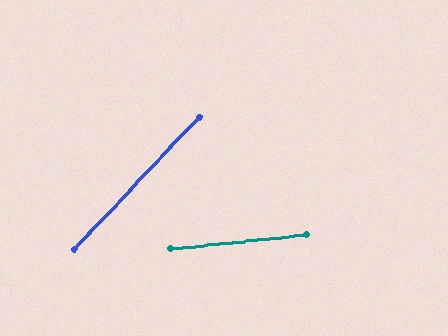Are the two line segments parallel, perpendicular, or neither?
Neither parallel nor perpendicular — they differ by about 40°.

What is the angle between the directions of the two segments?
Approximately 40 degrees.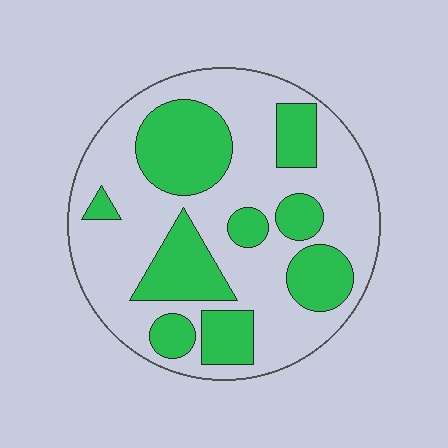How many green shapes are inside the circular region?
9.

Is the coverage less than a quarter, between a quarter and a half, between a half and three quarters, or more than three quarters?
Between a quarter and a half.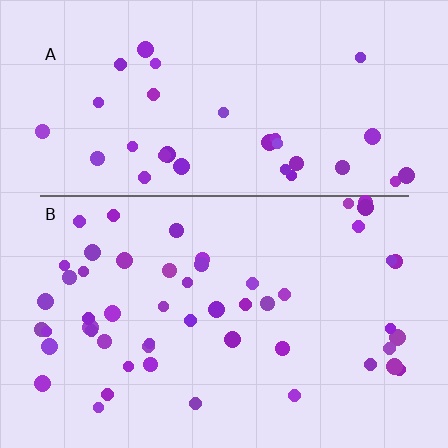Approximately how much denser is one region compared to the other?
Approximately 1.5× — region B over region A.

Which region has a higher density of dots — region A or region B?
B (the bottom).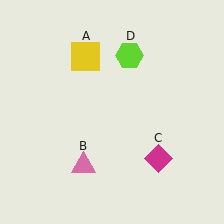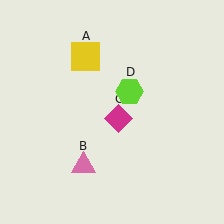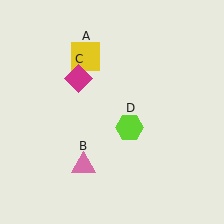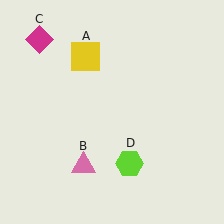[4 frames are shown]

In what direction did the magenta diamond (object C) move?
The magenta diamond (object C) moved up and to the left.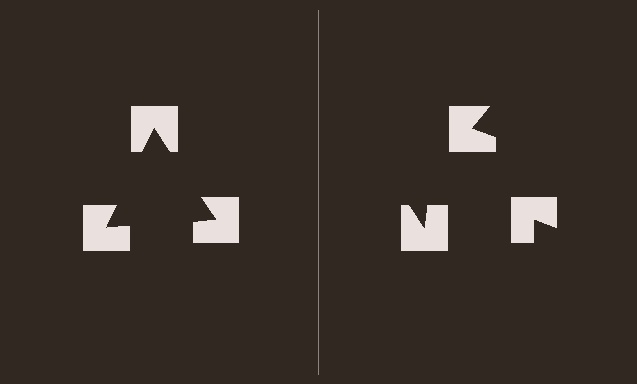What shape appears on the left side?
An illusory triangle.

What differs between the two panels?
The notched squares are positioned identically on both sides; only the wedge orientations differ. On the left they align to a triangle; on the right they are misaligned.